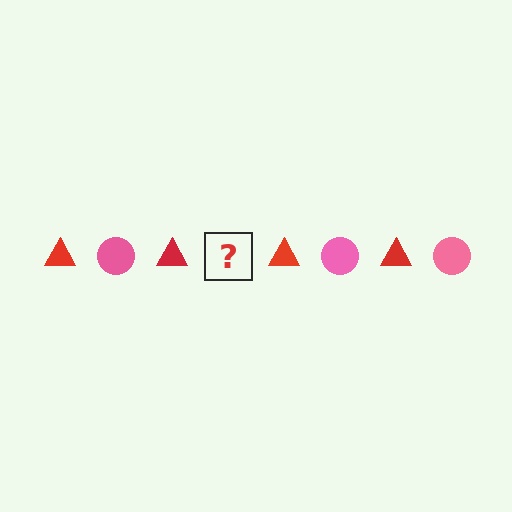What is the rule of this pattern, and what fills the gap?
The rule is that the pattern alternates between red triangle and pink circle. The gap should be filled with a pink circle.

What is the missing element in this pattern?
The missing element is a pink circle.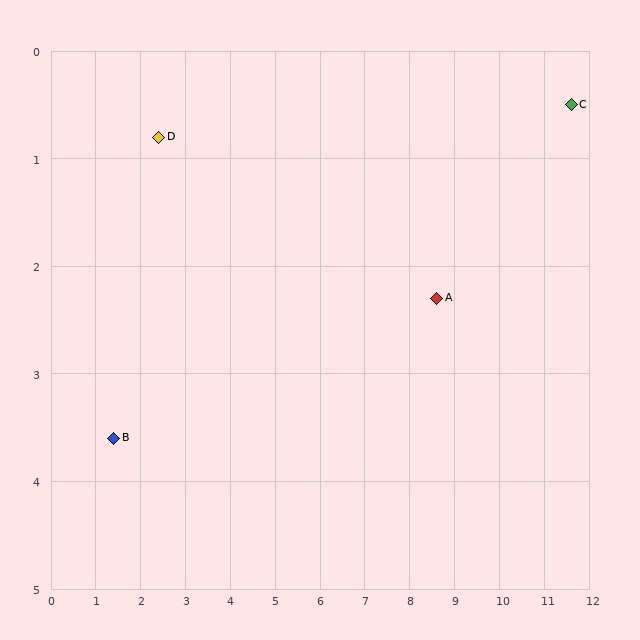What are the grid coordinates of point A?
Point A is at approximately (8.6, 2.3).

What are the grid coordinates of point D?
Point D is at approximately (2.4, 0.8).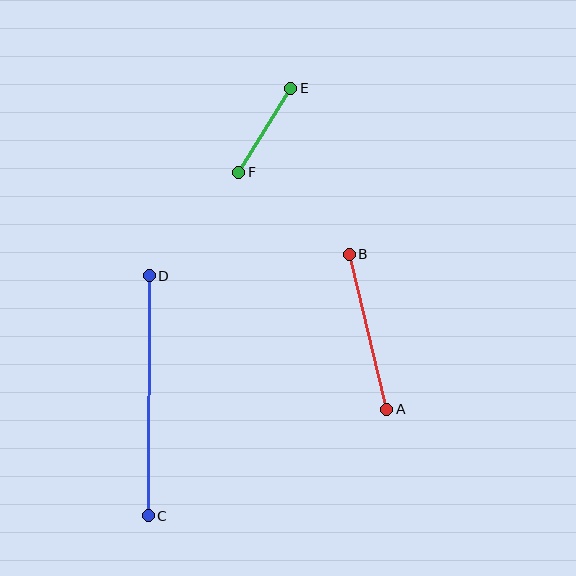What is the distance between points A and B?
The distance is approximately 159 pixels.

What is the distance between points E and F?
The distance is approximately 99 pixels.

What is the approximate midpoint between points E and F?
The midpoint is at approximately (265, 130) pixels.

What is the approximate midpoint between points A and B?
The midpoint is at approximately (368, 332) pixels.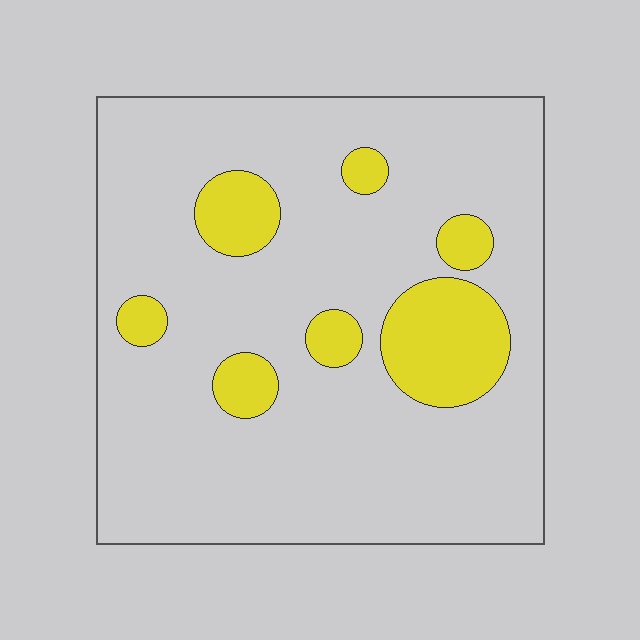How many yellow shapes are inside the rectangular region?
7.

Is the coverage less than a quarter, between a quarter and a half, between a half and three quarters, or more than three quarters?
Less than a quarter.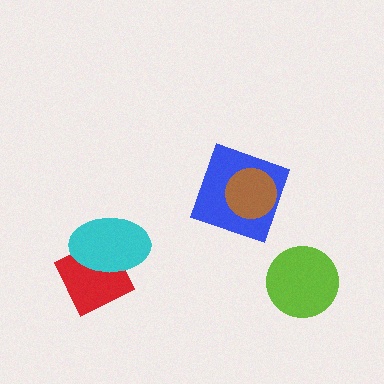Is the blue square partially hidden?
Yes, it is partially covered by another shape.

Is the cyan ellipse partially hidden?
No, no other shape covers it.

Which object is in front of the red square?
The cyan ellipse is in front of the red square.